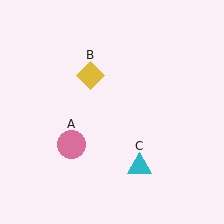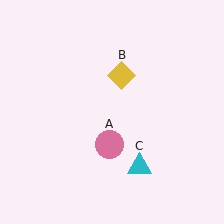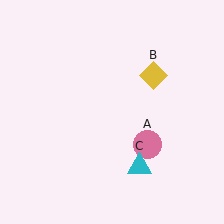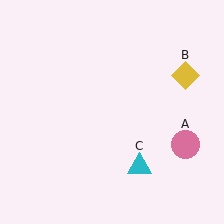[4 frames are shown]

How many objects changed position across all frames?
2 objects changed position: pink circle (object A), yellow diamond (object B).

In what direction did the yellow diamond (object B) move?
The yellow diamond (object B) moved right.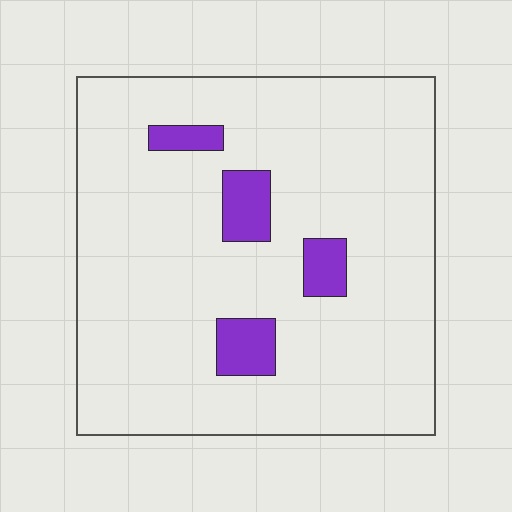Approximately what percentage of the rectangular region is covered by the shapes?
Approximately 10%.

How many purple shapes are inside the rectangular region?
4.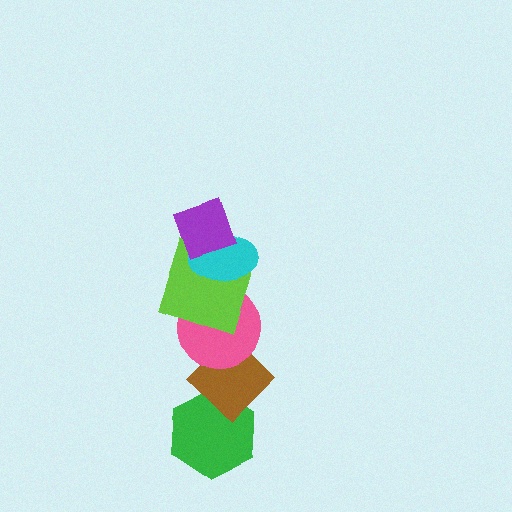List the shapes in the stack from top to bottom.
From top to bottom: the purple diamond, the cyan ellipse, the lime square, the pink circle, the brown diamond, the green hexagon.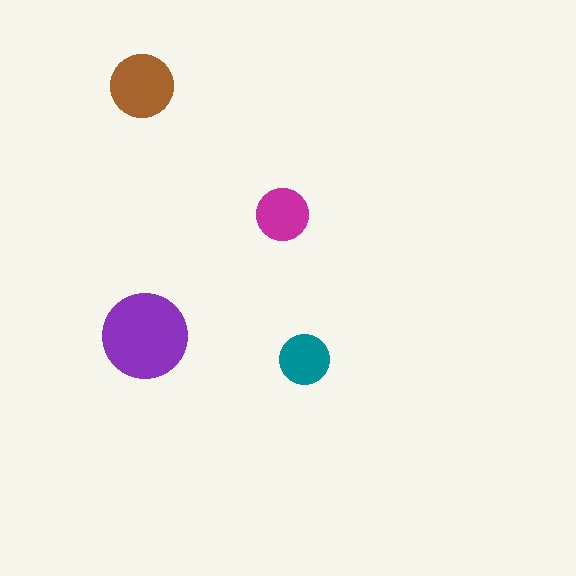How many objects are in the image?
There are 4 objects in the image.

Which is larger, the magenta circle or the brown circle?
The brown one.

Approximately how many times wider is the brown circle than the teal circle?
About 1.5 times wider.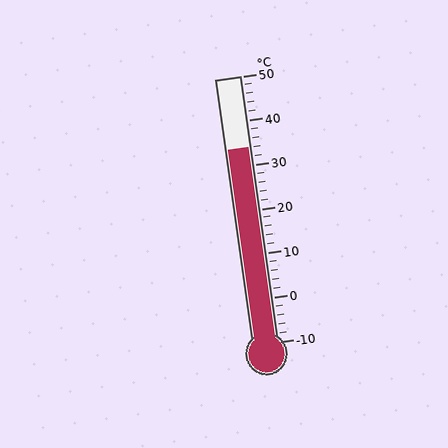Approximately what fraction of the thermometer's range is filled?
The thermometer is filled to approximately 75% of its range.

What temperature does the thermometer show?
The thermometer shows approximately 34°C.